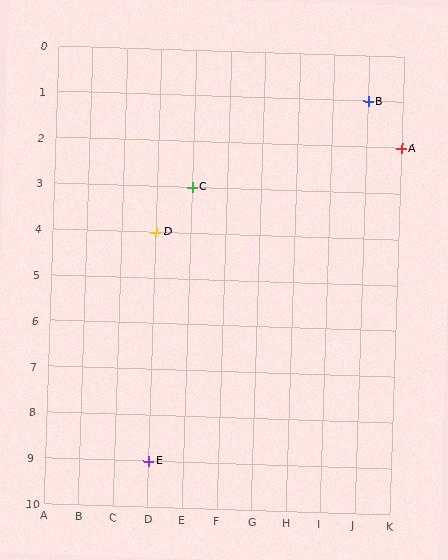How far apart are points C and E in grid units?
Points C and E are 1 column and 6 rows apart (about 6.1 grid units diagonally).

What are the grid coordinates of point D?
Point D is at grid coordinates (D, 4).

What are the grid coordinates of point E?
Point E is at grid coordinates (D, 9).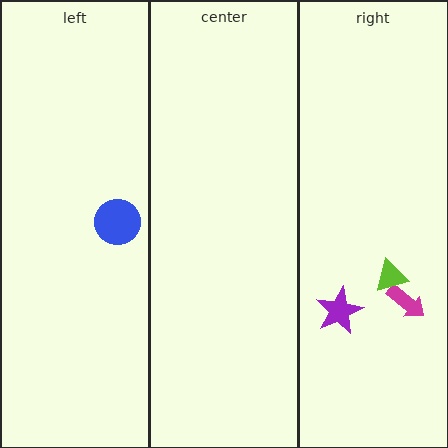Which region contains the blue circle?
The left region.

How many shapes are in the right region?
3.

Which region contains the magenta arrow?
The right region.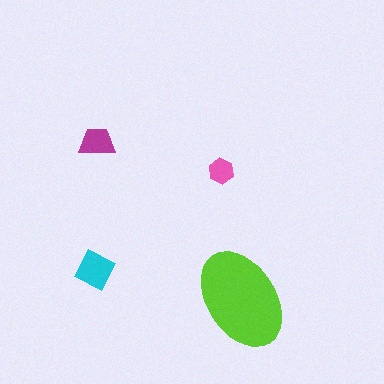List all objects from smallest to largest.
The pink hexagon, the magenta trapezoid, the cyan diamond, the lime ellipse.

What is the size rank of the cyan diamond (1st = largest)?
2nd.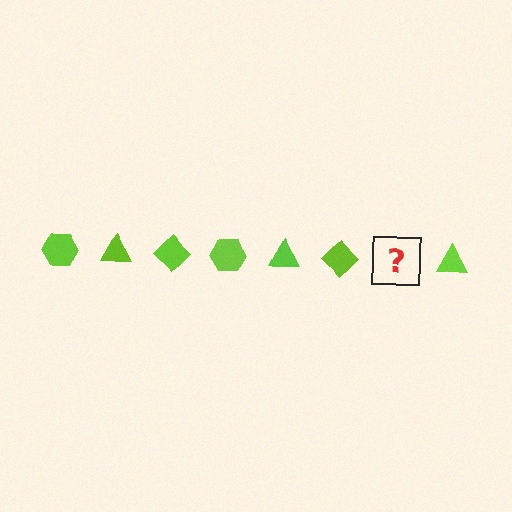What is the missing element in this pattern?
The missing element is a lime hexagon.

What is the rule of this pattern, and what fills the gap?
The rule is that the pattern cycles through hexagon, triangle, diamond shapes in lime. The gap should be filled with a lime hexagon.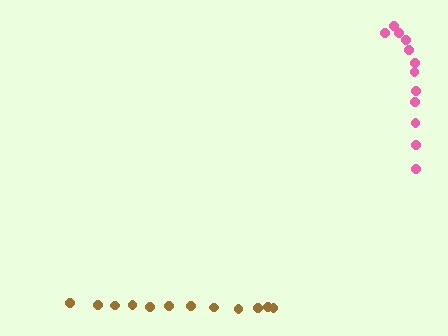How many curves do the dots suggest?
There are 2 distinct paths.